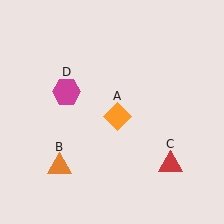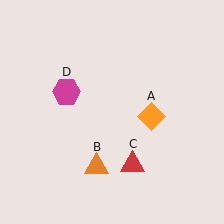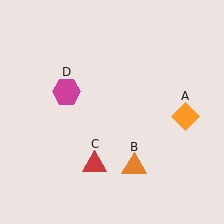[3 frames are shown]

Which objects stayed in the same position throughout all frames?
Magenta hexagon (object D) remained stationary.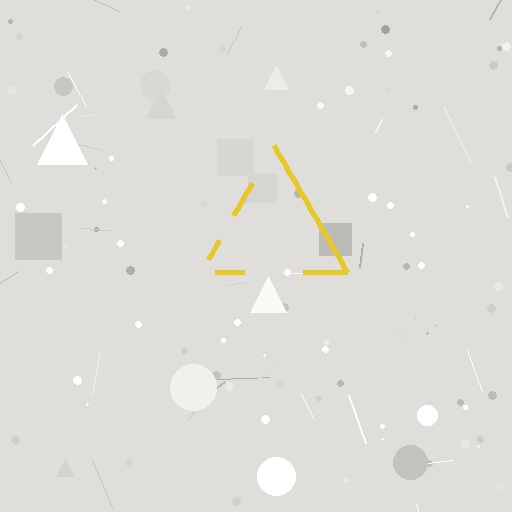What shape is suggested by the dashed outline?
The dashed outline suggests a triangle.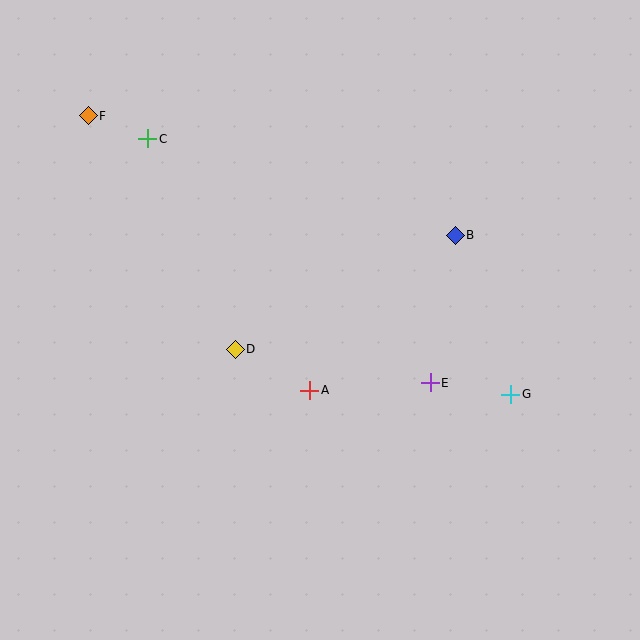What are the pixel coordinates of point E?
Point E is at (430, 383).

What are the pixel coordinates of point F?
Point F is at (88, 116).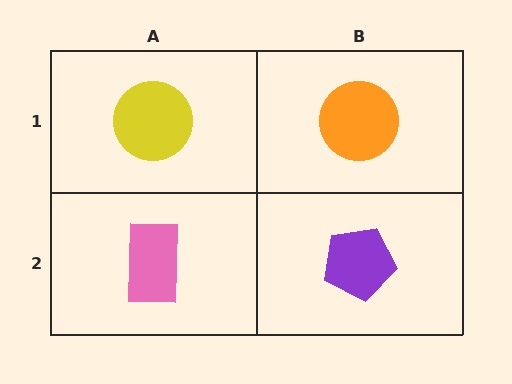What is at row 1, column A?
A yellow circle.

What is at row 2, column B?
A purple pentagon.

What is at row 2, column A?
A pink rectangle.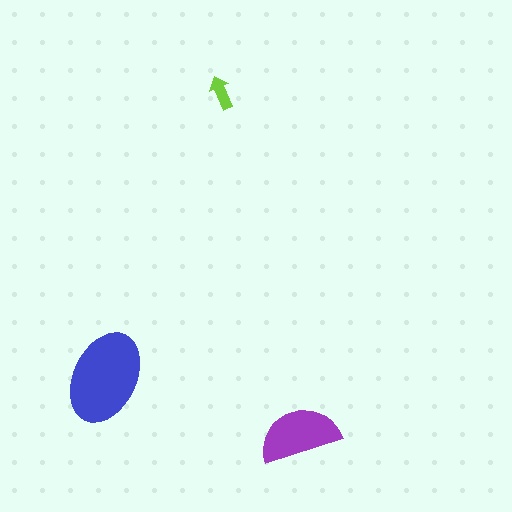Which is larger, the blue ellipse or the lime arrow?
The blue ellipse.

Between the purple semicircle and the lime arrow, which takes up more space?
The purple semicircle.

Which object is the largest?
The blue ellipse.